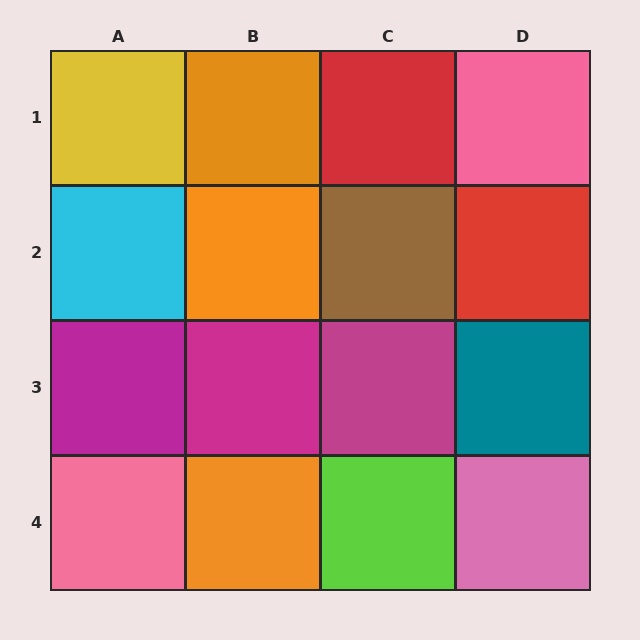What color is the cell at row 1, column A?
Yellow.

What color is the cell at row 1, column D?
Pink.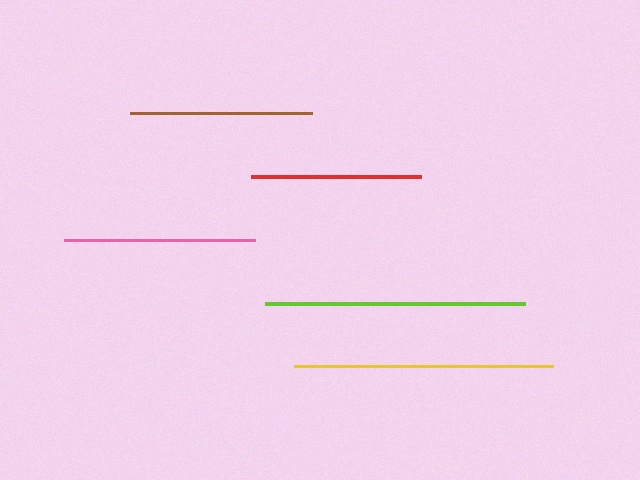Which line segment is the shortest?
The red line is the shortest at approximately 170 pixels.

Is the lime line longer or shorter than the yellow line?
The lime line is longer than the yellow line.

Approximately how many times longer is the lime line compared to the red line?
The lime line is approximately 1.5 times the length of the red line.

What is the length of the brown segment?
The brown segment is approximately 182 pixels long.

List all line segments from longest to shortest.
From longest to shortest: lime, yellow, pink, brown, red.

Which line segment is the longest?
The lime line is the longest at approximately 261 pixels.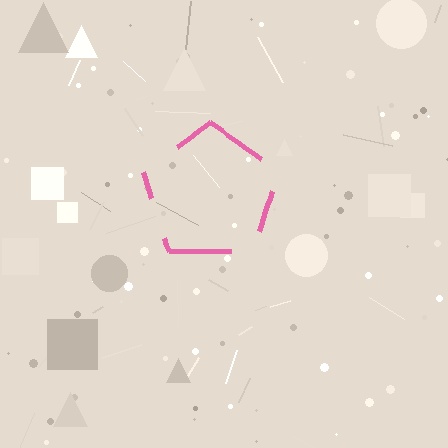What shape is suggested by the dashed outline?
The dashed outline suggests a pentagon.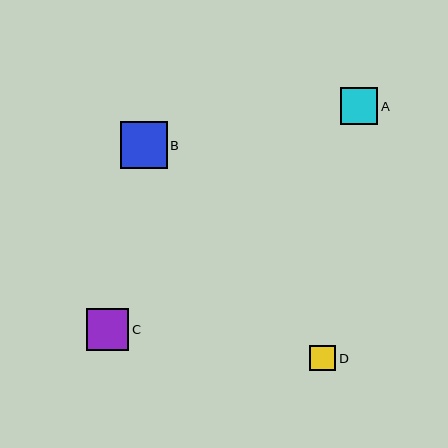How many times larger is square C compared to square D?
Square C is approximately 1.7 times the size of square D.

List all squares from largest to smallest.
From largest to smallest: B, C, A, D.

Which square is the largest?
Square B is the largest with a size of approximately 47 pixels.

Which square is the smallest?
Square D is the smallest with a size of approximately 26 pixels.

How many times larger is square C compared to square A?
Square C is approximately 1.1 times the size of square A.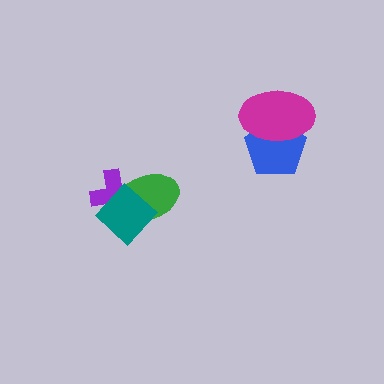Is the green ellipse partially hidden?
Yes, it is partially covered by another shape.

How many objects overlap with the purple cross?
2 objects overlap with the purple cross.